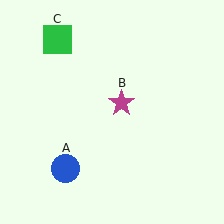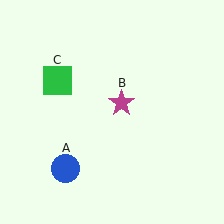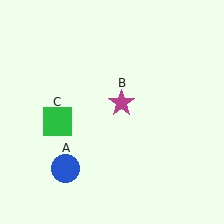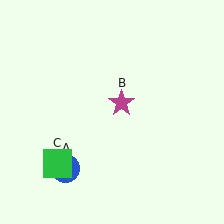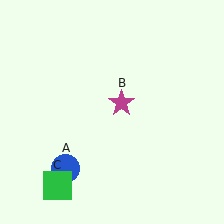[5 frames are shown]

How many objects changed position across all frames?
1 object changed position: green square (object C).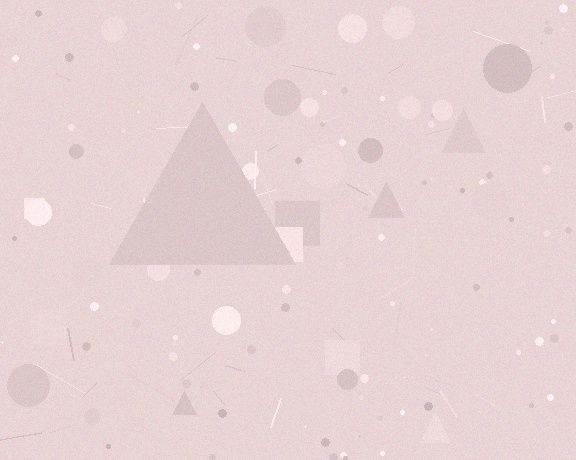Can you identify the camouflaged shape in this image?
The camouflaged shape is a triangle.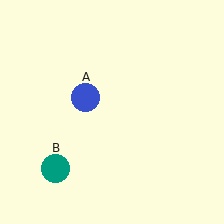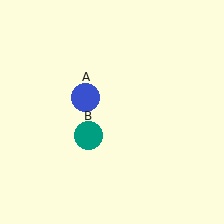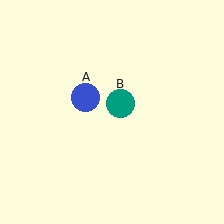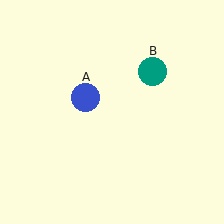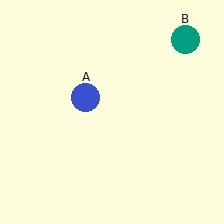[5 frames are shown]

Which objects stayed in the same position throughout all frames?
Blue circle (object A) remained stationary.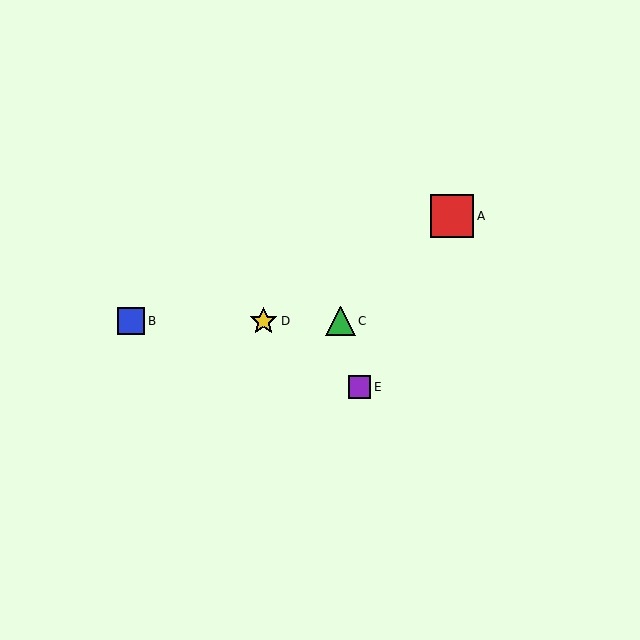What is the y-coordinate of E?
Object E is at y≈387.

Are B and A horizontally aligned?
No, B is at y≈321 and A is at y≈216.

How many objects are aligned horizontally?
3 objects (B, C, D) are aligned horizontally.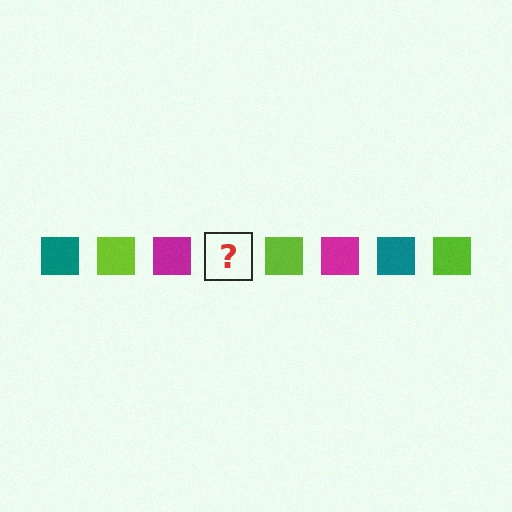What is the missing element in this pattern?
The missing element is a teal square.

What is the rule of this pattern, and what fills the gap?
The rule is that the pattern cycles through teal, lime, magenta squares. The gap should be filled with a teal square.